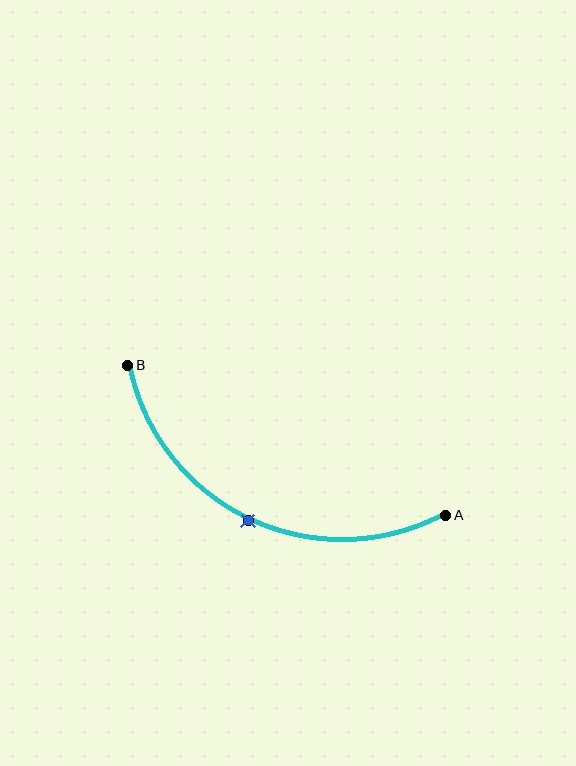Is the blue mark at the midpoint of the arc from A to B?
Yes. The blue mark lies on the arc at equal arc-length from both A and B — it is the arc midpoint.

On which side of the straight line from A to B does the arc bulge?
The arc bulges below the straight line connecting A and B.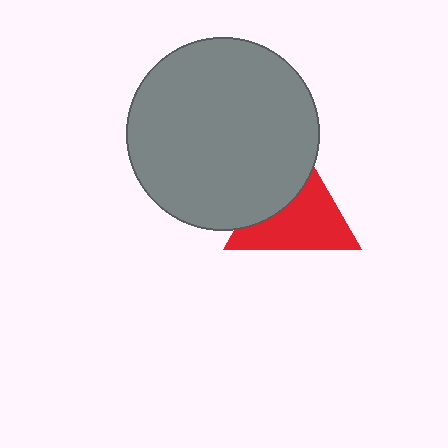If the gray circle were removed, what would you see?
You would see the complete red triangle.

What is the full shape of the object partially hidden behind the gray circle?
The partially hidden object is a red triangle.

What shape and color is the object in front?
The object in front is a gray circle.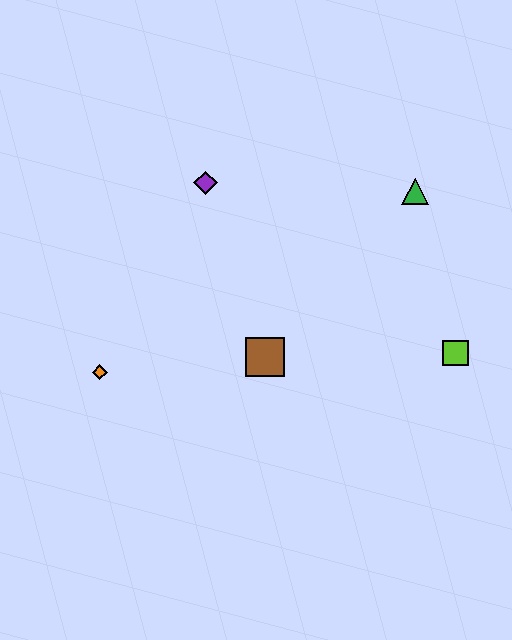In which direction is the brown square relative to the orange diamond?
The brown square is to the right of the orange diamond.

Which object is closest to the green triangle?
The lime square is closest to the green triangle.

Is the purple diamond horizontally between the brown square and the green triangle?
No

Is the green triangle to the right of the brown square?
Yes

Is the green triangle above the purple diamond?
No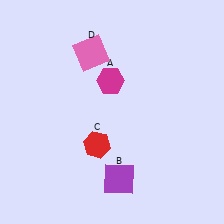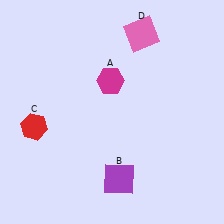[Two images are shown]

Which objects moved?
The objects that moved are: the red hexagon (C), the pink square (D).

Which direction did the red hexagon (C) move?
The red hexagon (C) moved left.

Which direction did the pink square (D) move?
The pink square (D) moved right.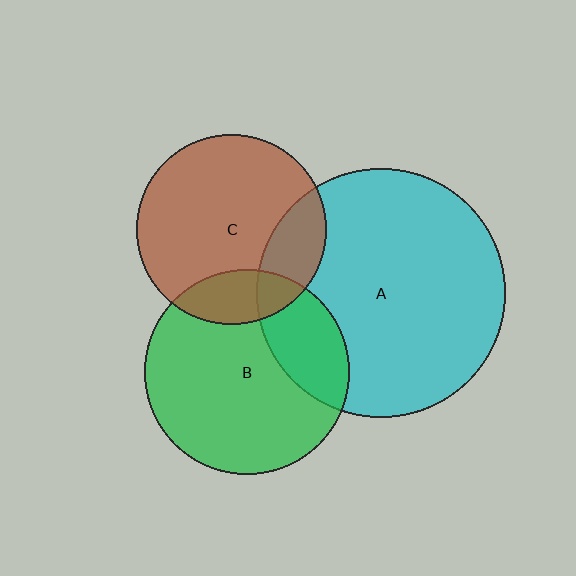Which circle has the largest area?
Circle A (cyan).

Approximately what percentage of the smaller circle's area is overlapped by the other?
Approximately 25%.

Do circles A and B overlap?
Yes.